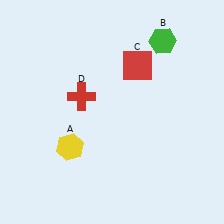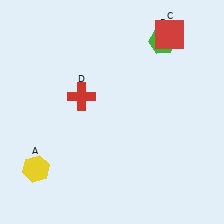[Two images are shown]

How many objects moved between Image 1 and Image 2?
2 objects moved between the two images.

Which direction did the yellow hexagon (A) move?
The yellow hexagon (A) moved left.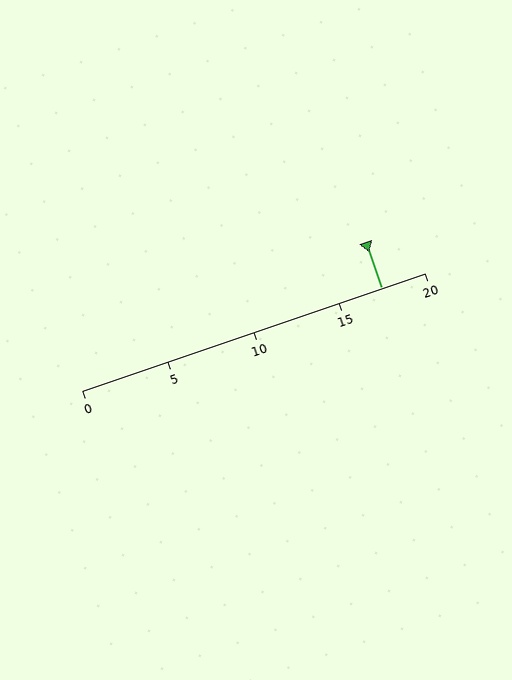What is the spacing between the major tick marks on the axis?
The major ticks are spaced 5 apart.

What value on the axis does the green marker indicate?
The marker indicates approximately 17.5.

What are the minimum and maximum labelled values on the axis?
The axis runs from 0 to 20.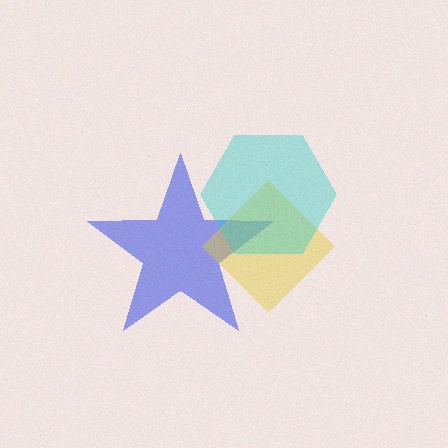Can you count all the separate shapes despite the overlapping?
Yes, there are 3 separate shapes.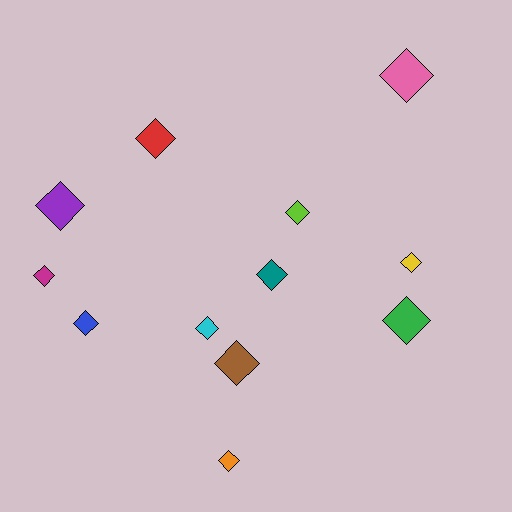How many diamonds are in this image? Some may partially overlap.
There are 12 diamonds.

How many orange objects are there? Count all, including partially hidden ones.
There is 1 orange object.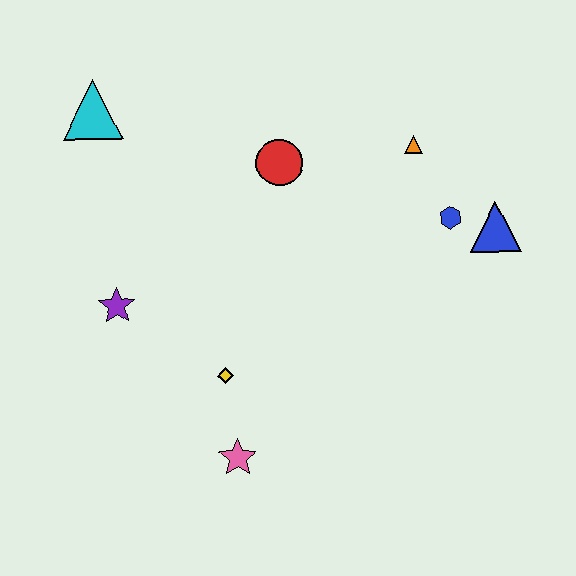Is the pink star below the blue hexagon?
Yes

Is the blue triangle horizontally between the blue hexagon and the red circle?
No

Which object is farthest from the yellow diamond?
The blue triangle is farthest from the yellow diamond.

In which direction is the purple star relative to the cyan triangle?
The purple star is below the cyan triangle.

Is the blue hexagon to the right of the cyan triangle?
Yes